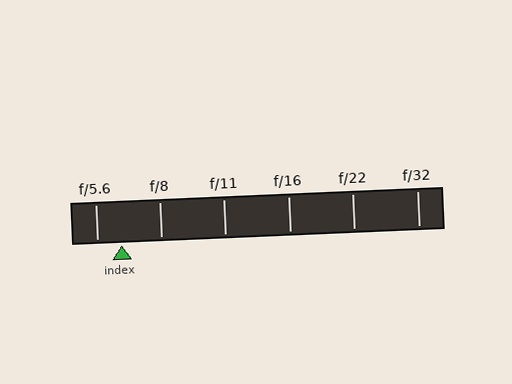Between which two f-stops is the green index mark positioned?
The index mark is between f/5.6 and f/8.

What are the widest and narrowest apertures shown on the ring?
The widest aperture shown is f/5.6 and the narrowest is f/32.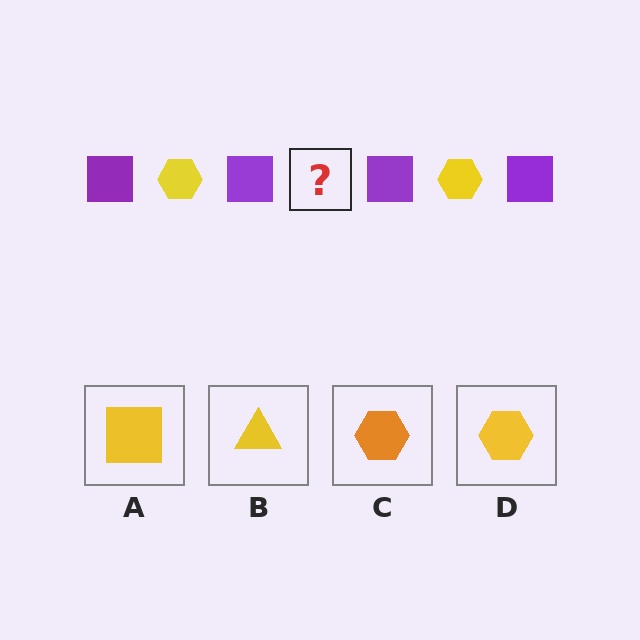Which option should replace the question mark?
Option D.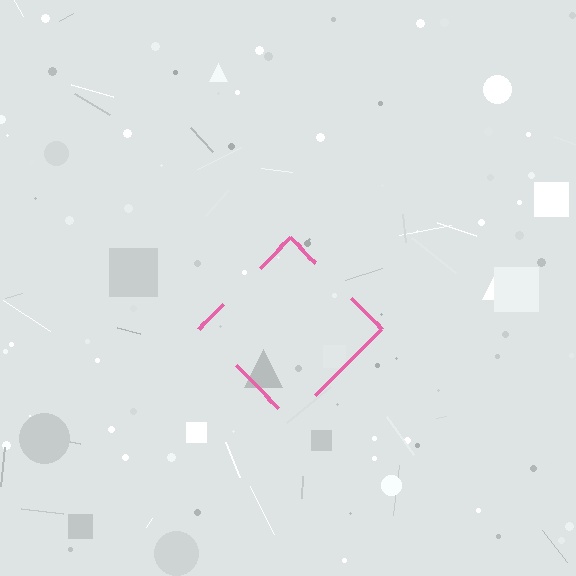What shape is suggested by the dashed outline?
The dashed outline suggests a diamond.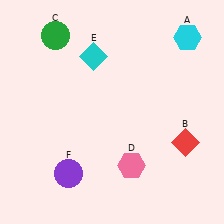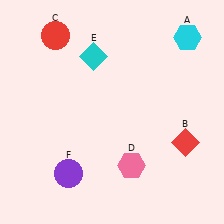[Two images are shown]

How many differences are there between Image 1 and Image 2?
There is 1 difference between the two images.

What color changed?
The circle (C) changed from green in Image 1 to red in Image 2.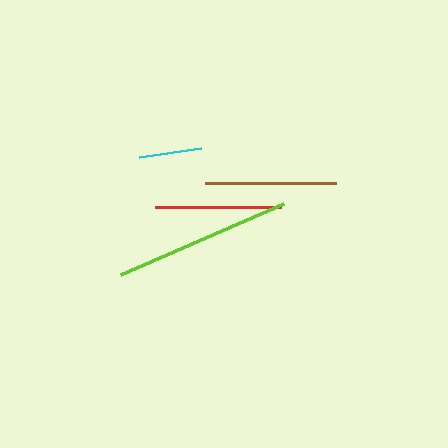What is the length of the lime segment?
The lime segment is approximately 178 pixels long.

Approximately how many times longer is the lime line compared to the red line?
The lime line is approximately 1.4 times the length of the red line.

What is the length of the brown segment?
The brown segment is approximately 131 pixels long.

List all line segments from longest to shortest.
From longest to shortest: lime, brown, red, cyan.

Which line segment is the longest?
The lime line is the longest at approximately 178 pixels.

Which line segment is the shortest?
The cyan line is the shortest at approximately 63 pixels.